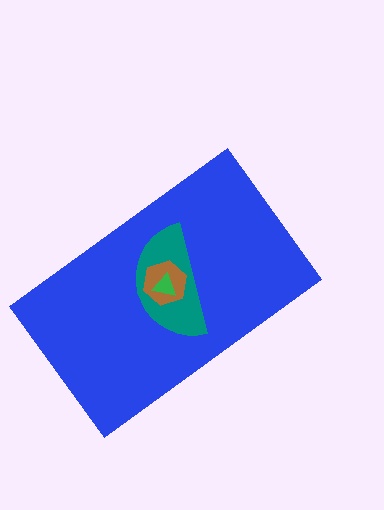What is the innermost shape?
The green triangle.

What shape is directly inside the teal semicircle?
The brown hexagon.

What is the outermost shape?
The blue rectangle.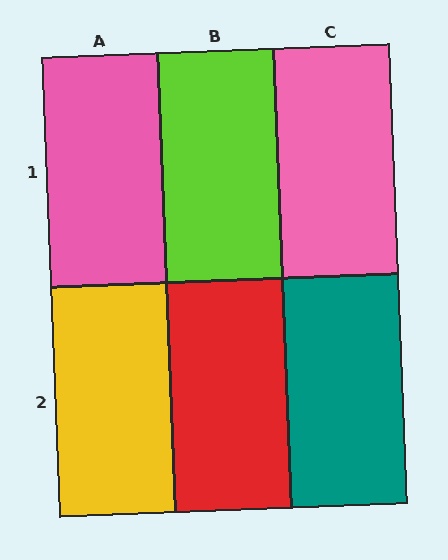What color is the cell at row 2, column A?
Yellow.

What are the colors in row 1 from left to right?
Pink, lime, pink.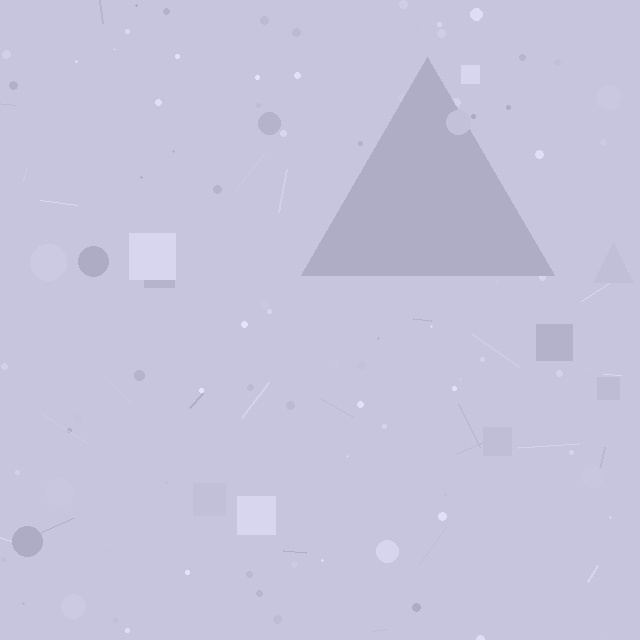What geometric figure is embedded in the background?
A triangle is embedded in the background.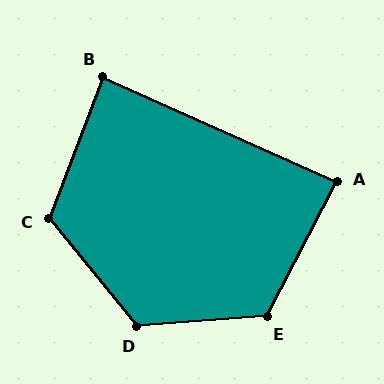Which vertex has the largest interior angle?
D, at approximately 125 degrees.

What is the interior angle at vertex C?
Approximately 120 degrees (obtuse).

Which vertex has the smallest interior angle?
A, at approximately 87 degrees.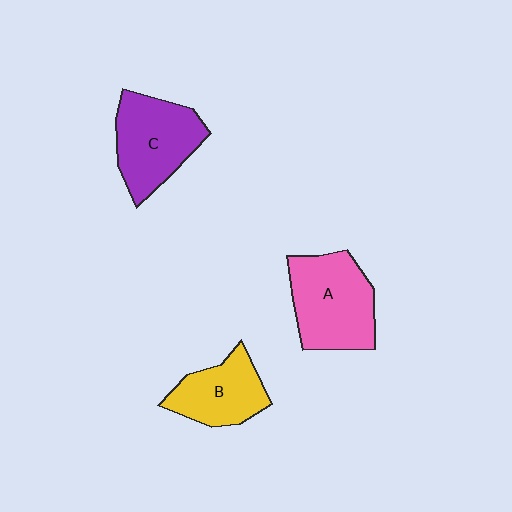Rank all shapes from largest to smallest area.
From largest to smallest: A (pink), C (purple), B (yellow).